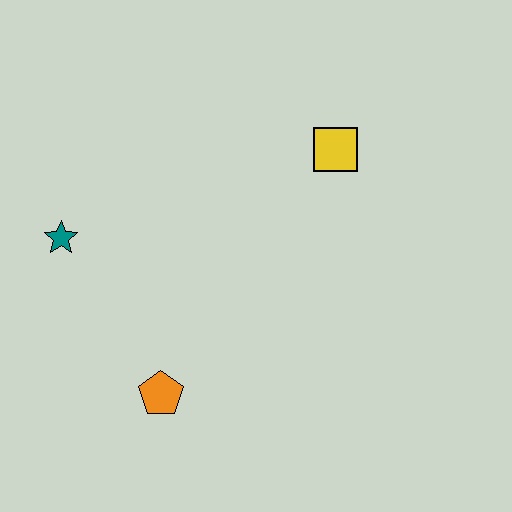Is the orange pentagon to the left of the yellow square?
Yes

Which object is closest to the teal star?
The orange pentagon is closest to the teal star.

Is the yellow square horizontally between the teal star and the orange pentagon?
No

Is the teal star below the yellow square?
Yes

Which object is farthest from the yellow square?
The orange pentagon is farthest from the yellow square.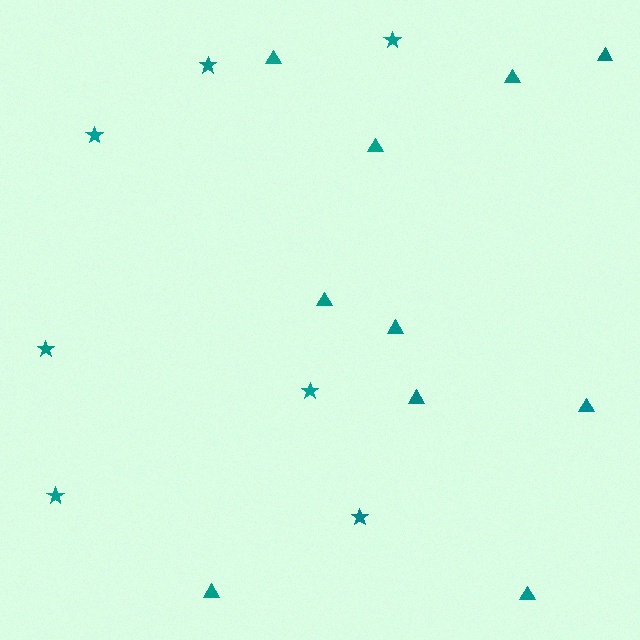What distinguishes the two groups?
There are 2 groups: one group of triangles (10) and one group of stars (7).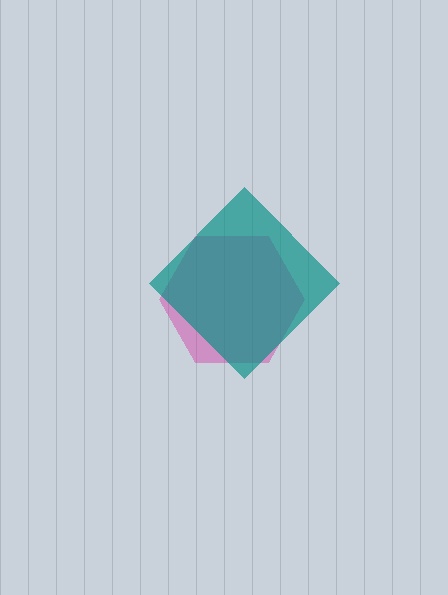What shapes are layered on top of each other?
The layered shapes are: a magenta hexagon, a teal diamond.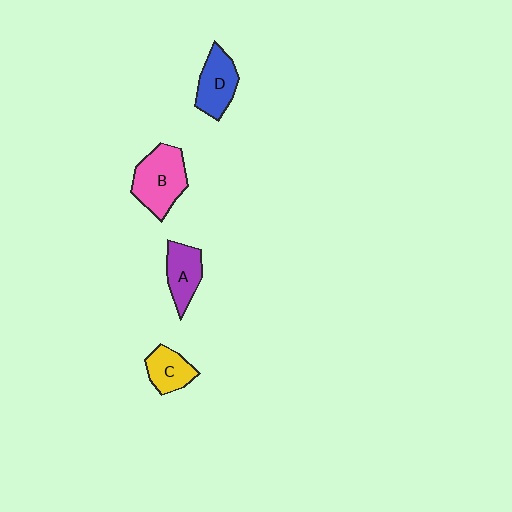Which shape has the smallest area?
Shape C (yellow).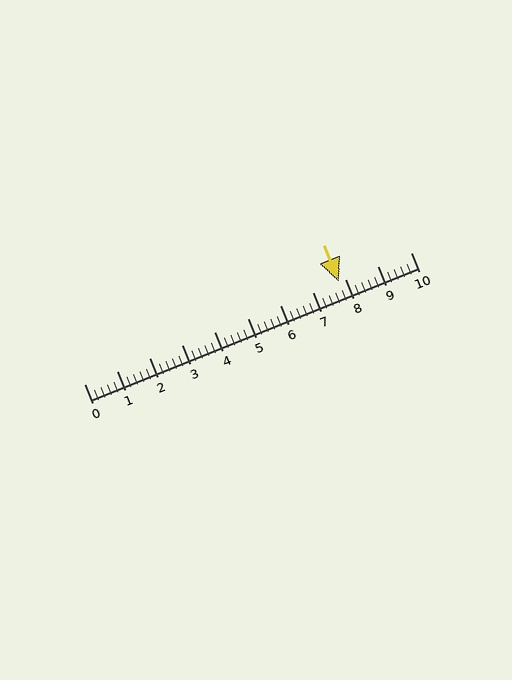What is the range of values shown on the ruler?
The ruler shows values from 0 to 10.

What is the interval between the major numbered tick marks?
The major tick marks are spaced 1 units apart.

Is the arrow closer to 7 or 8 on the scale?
The arrow is closer to 8.